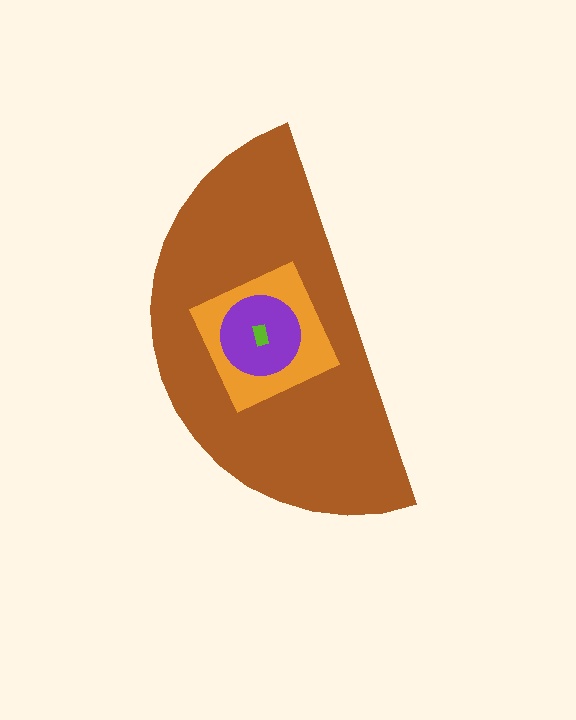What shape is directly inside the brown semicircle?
The orange diamond.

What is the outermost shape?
The brown semicircle.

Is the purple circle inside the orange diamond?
Yes.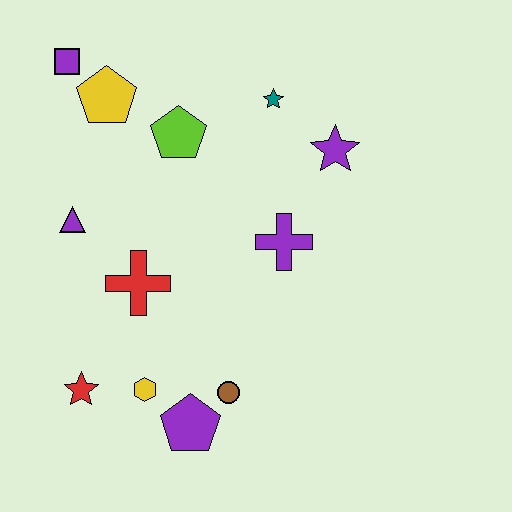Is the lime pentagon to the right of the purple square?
Yes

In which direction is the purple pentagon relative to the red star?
The purple pentagon is to the right of the red star.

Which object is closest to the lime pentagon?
The yellow pentagon is closest to the lime pentagon.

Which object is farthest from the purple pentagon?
The purple square is farthest from the purple pentagon.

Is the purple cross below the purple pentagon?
No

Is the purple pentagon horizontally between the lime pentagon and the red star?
No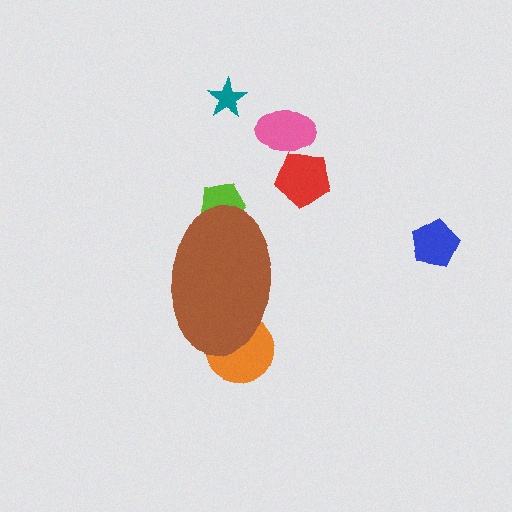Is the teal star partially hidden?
No, the teal star is fully visible.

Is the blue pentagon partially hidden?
No, the blue pentagon is fully visible.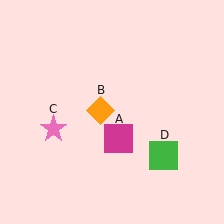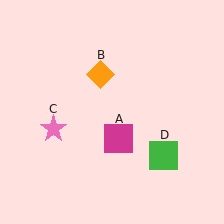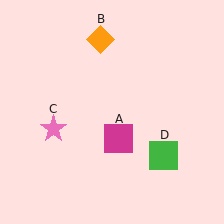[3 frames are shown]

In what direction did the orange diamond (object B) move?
The orange diamond (object B) moved up.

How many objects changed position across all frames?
1 object changed position: orange diamond (object B).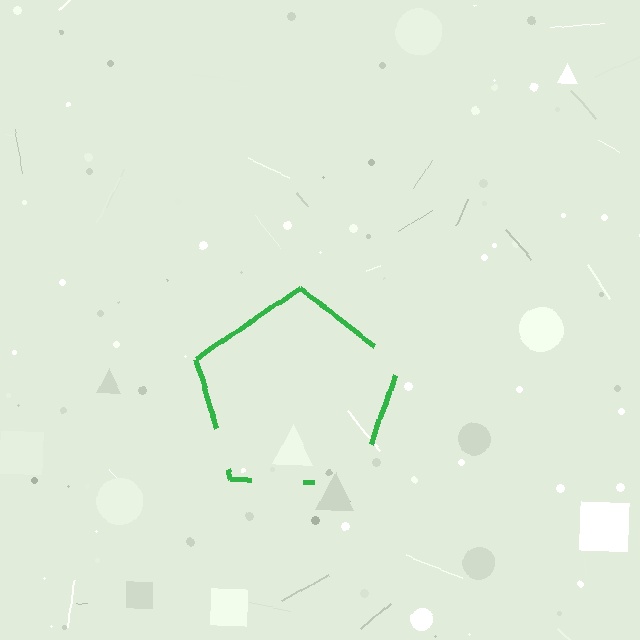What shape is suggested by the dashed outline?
The dashed outline suggests a pentagon.